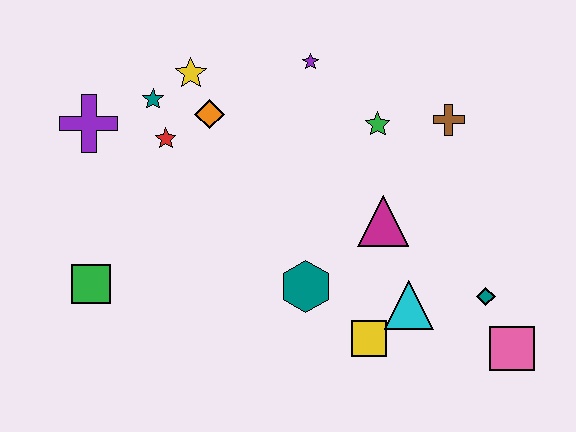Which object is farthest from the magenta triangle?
The purple cross is farthest from the magenta triangle.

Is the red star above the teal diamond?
Yes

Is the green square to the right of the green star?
No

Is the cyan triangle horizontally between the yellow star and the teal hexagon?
No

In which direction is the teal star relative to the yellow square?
The teal star is above the yellow square.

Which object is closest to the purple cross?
The teal star is closest to the purple cross.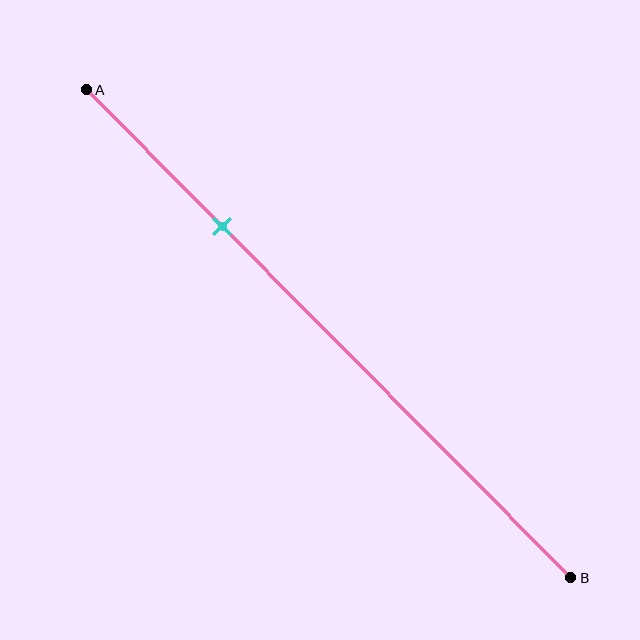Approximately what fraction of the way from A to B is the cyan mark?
The cyan mark is approximately 30% of the way from A to B.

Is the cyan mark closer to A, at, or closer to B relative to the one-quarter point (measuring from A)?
The cyan mark is closer to point B than the one-quarter point of segment AB.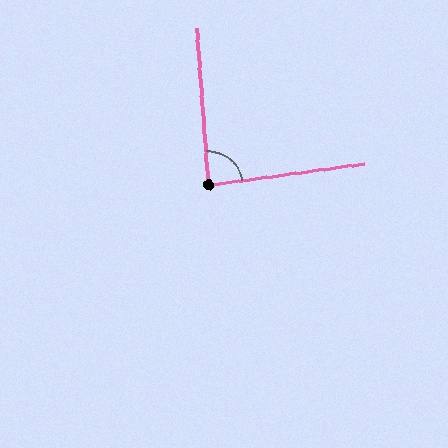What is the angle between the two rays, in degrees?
Approximately 86 degrees.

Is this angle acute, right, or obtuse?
It is approximately a right angle.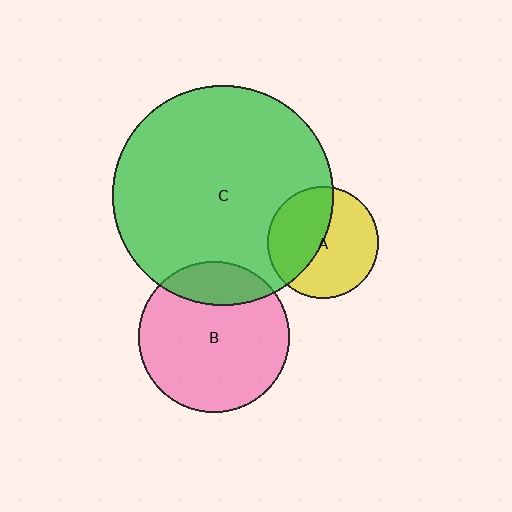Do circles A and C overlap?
Yes.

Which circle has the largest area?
Circle C (green).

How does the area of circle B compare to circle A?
Approximately 1.8 times.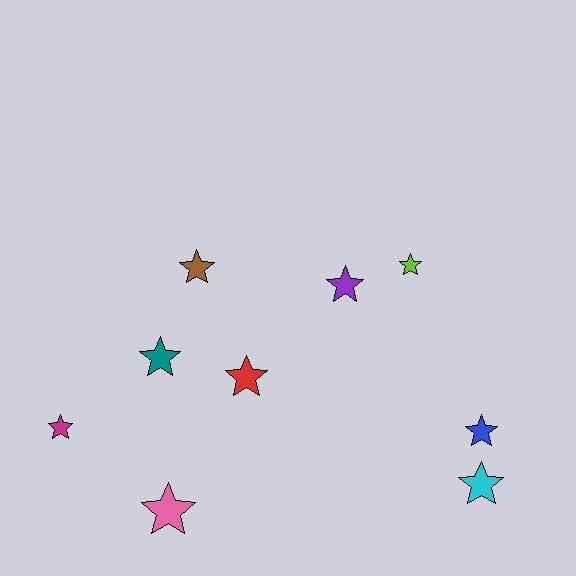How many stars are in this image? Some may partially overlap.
There are 9 stars.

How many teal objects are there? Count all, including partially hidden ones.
There is 1 teal object.